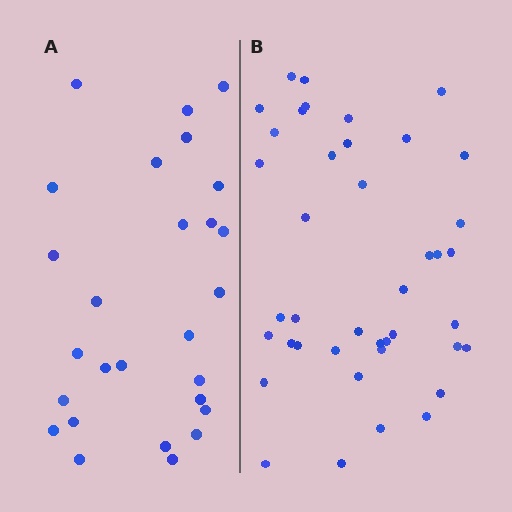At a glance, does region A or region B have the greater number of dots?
Region B (the right region) has more dots.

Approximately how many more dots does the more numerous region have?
Region B has approximately 15 more dots than region A.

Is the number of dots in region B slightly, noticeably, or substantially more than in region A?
Region B has substantially more. The ratio is roughly 1.5 to 1.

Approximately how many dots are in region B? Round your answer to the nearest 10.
About 40 dots. (The exact count is 41, which rounds to 40.)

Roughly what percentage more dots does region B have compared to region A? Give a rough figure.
About 50% more.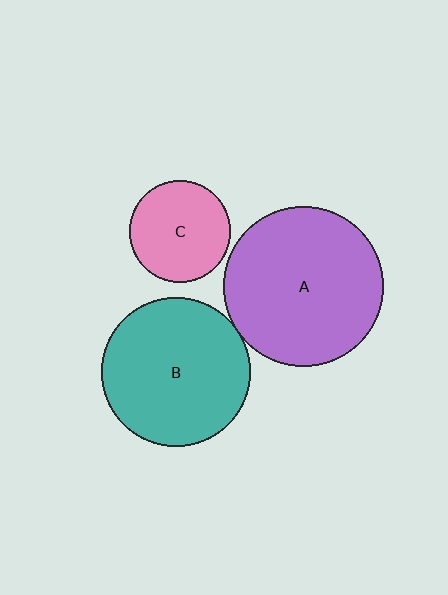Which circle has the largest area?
Circle A (purple).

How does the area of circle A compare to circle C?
Approximately 2.5 times.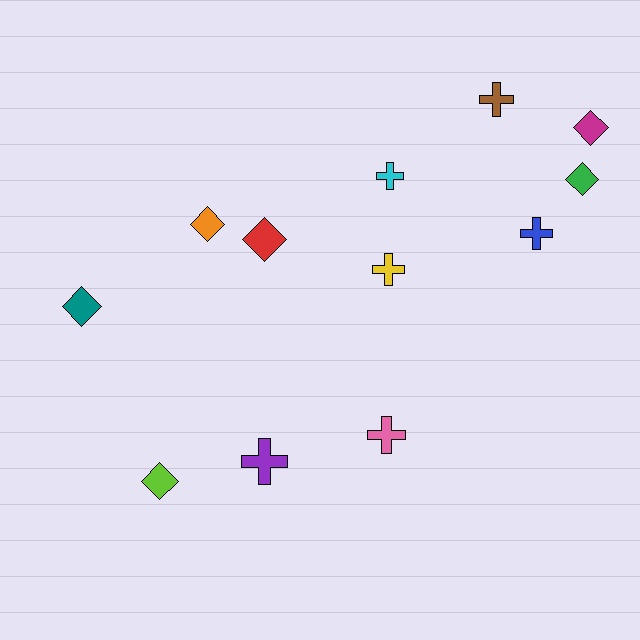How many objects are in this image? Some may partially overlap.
There are 12 objects.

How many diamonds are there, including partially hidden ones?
There are 6 diamonds.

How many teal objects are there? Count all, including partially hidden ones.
There is 1 teal object.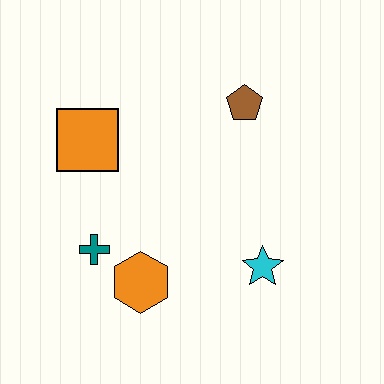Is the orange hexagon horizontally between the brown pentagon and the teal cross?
Yes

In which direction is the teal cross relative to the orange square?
The teal cross is below the orange square.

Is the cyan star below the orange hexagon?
No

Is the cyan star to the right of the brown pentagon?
Yes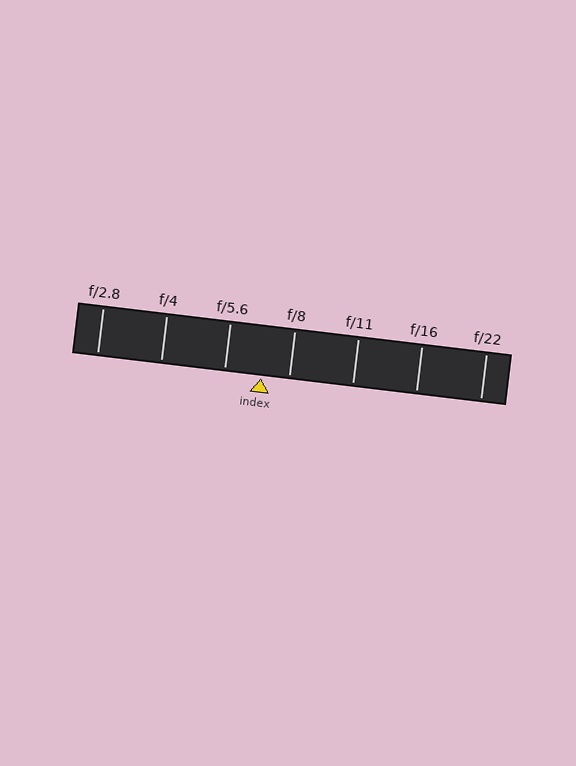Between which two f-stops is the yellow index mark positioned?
The index mark is between f/5.6 and f/8.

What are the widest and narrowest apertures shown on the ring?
The widest aperture shown is f/2.8 and the narrowest is f/22.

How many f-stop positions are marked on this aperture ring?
There are 7 f-stop positions marked.